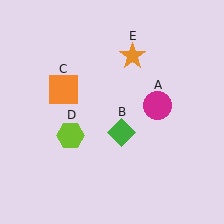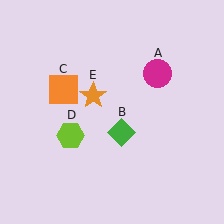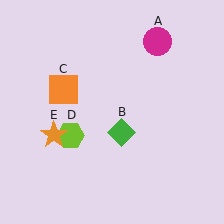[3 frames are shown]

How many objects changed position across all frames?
2 objects changed position: magenta circle (object A), orange star (object E).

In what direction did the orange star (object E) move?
The orange star (object E) moved down and to the left.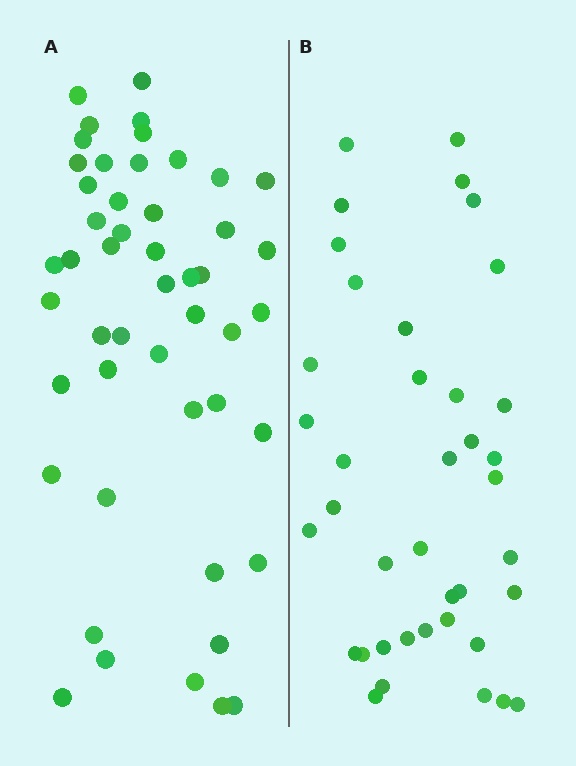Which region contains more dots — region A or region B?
Region A (the left region) has more dots.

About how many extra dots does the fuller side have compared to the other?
Region A has roughly 10 or so more dots than region B.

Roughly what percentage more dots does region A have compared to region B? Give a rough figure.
About 25% more.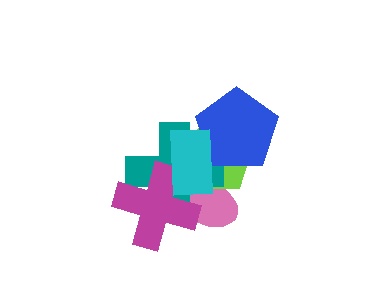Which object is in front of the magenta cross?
The cyan rectangle is in front of the magenta cross.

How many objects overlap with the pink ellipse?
4 objects overlap with the pink ellipse.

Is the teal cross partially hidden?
Yes, it is partially covered by another shape.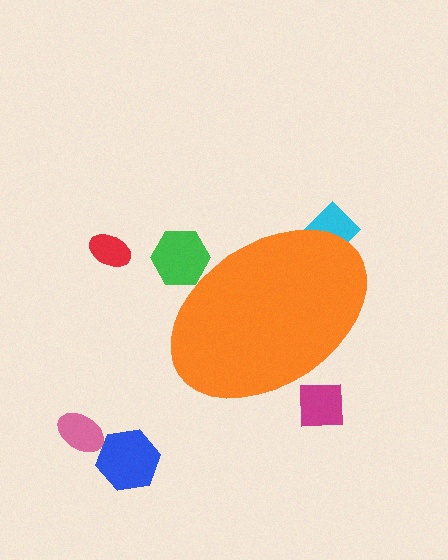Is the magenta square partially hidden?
Yes, the magenta square is partially hidden behind the orange ellipse.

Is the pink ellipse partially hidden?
No, the pink ellipse is fully visible.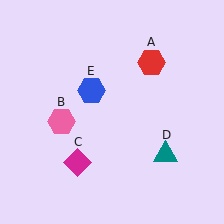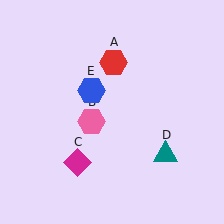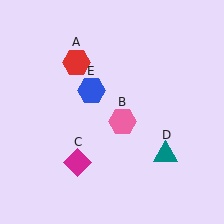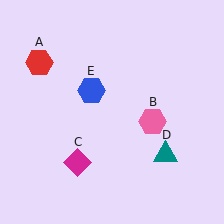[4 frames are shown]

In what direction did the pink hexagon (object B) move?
The pink hexagon (object B) moved right.